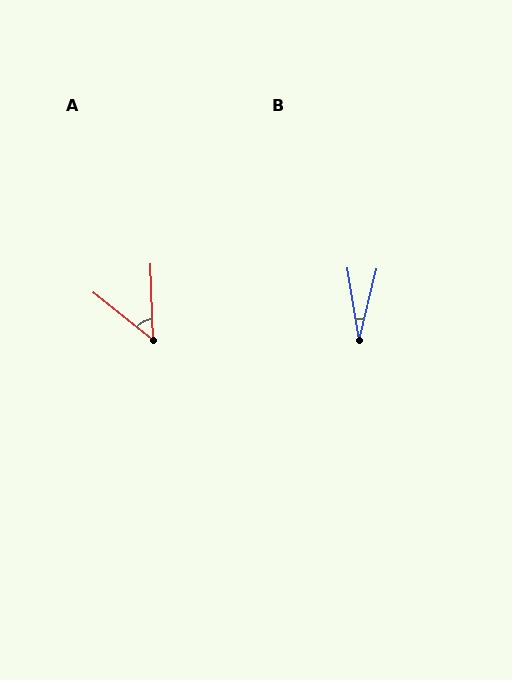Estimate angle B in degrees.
Approximately 22 degrees.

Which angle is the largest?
A, at approximately 49 degrees.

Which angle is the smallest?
B, at approximately 22 degrees.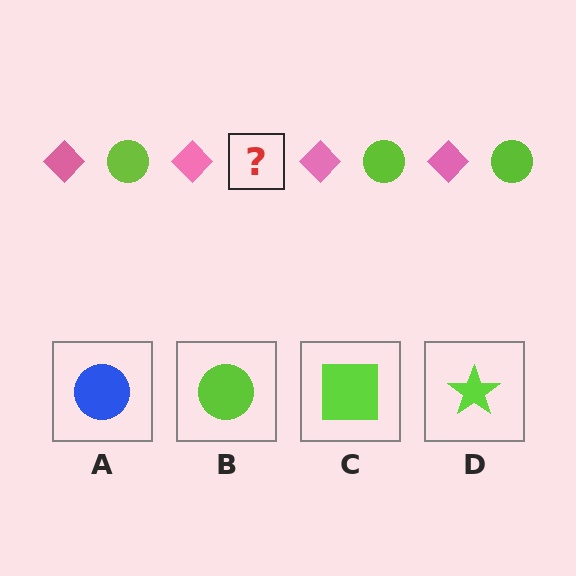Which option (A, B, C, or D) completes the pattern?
B.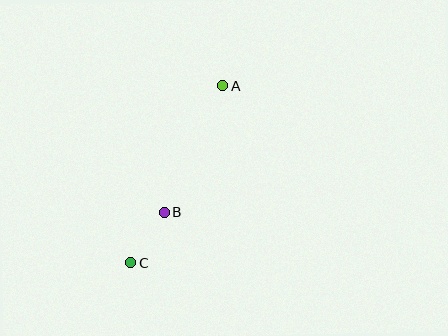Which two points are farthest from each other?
Points A and C are farthest from each other.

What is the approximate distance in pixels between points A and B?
The distance between A and B is approximately 139 pixels.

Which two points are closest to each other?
Points B and C are closest to each other.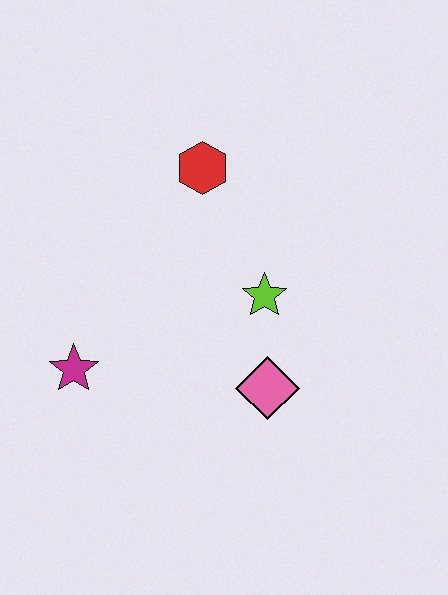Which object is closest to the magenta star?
The pink diamond is closest to the magenta star.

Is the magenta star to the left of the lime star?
Yes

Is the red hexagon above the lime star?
Yes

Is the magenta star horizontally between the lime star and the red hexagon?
No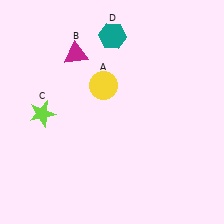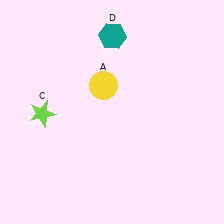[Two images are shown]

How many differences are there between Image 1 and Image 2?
There is 1 difference between the two images.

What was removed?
The magenta triangle (B) was removed in Image 2.